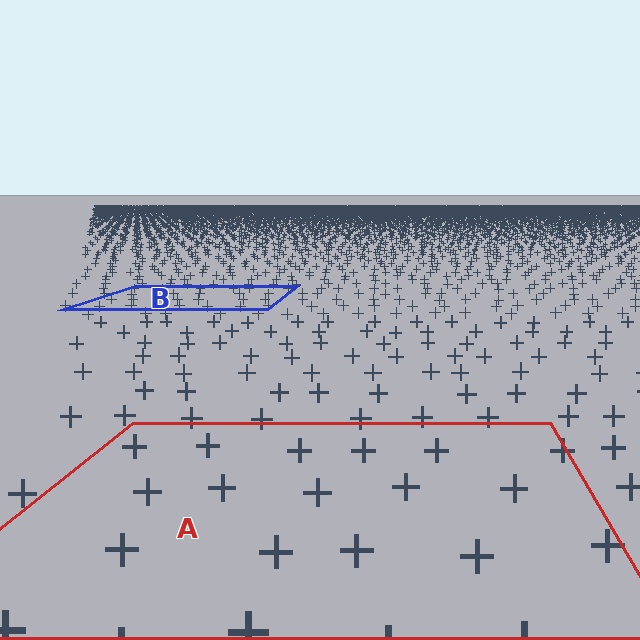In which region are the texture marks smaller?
The texture marks are smaller in region B, because it is farther away.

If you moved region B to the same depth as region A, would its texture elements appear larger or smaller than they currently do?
They would appear larger. At a closer depth, the same texture elements are projected at a bigger on-screen size.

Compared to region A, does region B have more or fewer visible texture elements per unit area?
Region B has more texture elements per unit area — they are packed more densely because it is farther away.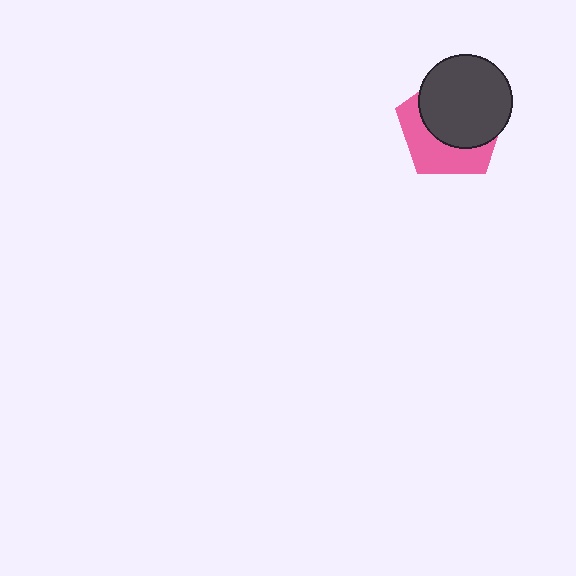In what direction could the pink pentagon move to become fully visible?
The pink pentagon could move toward the lower-left. That would shift it out from behind the dark gray circle entirely.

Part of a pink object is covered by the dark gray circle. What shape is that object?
It is a pentagon.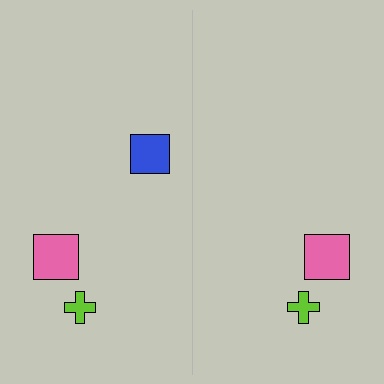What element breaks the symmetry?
A blue square is missing from the right side.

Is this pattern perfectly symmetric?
No, the pattern is not perfectly symmetric. A blue square is missing from the right side.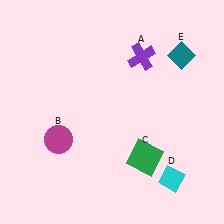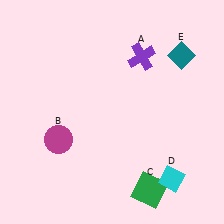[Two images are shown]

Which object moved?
The green square (C) moved down.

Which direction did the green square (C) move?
The green square (C) moved down.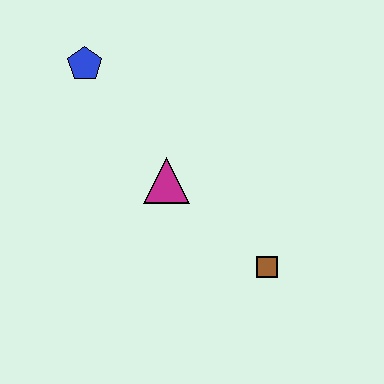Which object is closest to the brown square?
The magenta triangle is closest to the brown square.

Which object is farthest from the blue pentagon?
The brown square is farthest from the blue pentagon.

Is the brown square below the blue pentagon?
Yes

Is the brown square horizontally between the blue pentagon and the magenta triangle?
No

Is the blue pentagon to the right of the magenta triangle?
No